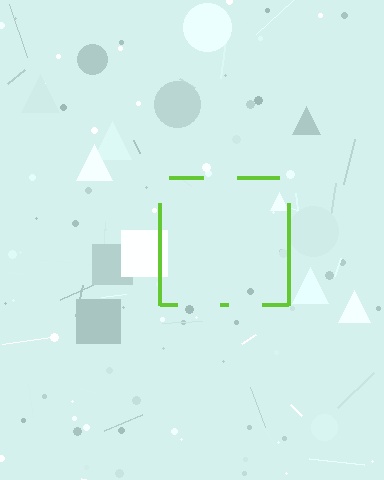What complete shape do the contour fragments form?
The contour fragments form a square.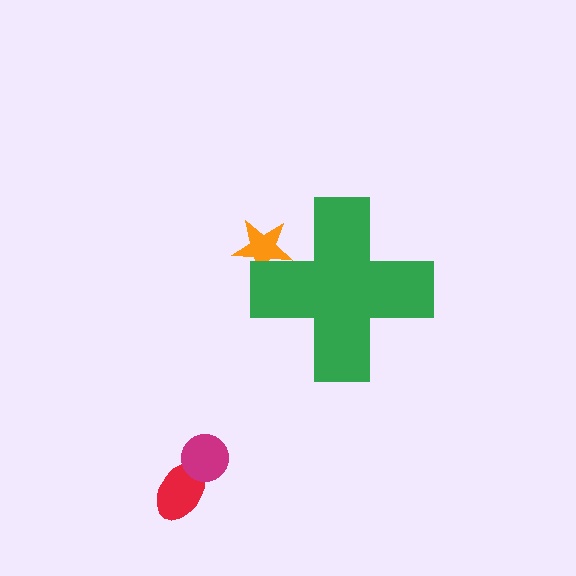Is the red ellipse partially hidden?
No, the red ellipse is fully visible.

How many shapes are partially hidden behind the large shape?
1 shape is partially hidden.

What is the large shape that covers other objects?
A green cross.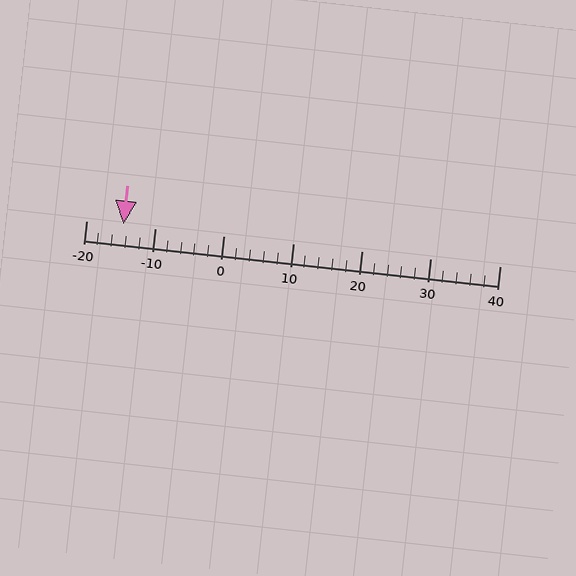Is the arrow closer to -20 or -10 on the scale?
The arrow is closer to -10.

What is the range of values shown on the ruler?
The ruler shows values from -20 to 40.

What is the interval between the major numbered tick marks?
The major tick marks are spaced 10 units apart.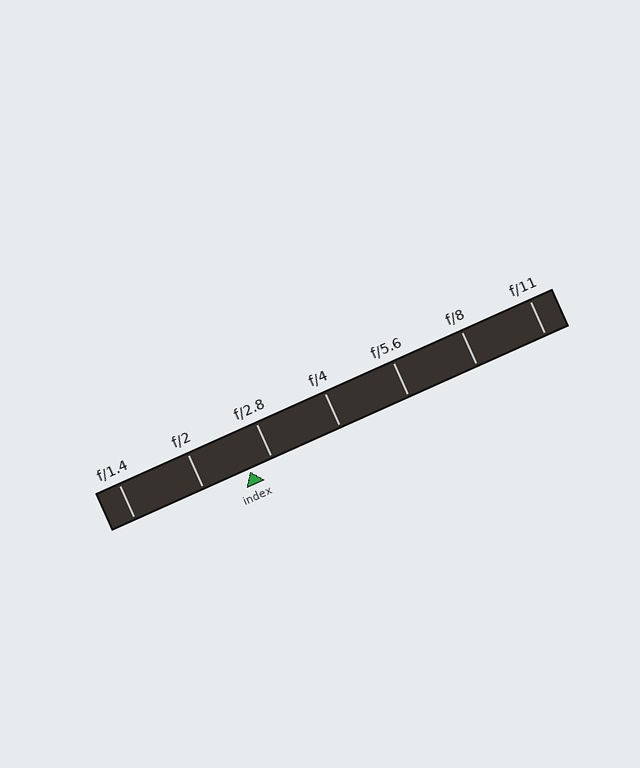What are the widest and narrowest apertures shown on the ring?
The widest aperture shown is f/1.4 and the narrowest is f/11.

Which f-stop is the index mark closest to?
The index mark is closest to f/2.8.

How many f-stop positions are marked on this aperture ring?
There are 7 f-stop positions marked.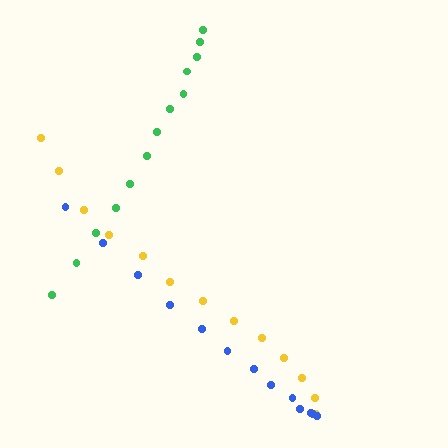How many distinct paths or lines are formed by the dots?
There are 3 distinct paths.